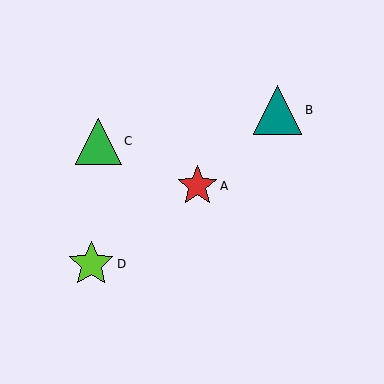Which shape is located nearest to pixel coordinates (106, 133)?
The green triangle (labeled C) at (98, 141) is nearest to that location.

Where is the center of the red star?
The center of the red star is at (197, 186).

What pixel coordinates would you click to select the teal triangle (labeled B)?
Click at (278, 110) to select the teal triangle B.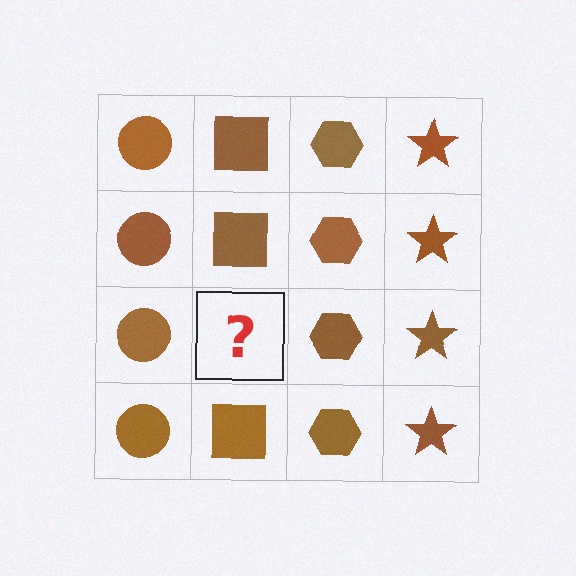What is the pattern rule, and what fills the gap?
The rule is that each column has a consistent shape. The gap should be filled with a brown square.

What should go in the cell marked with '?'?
The missing cell should contain a brown square.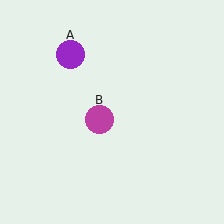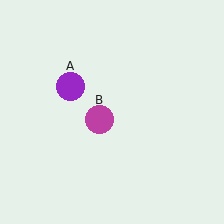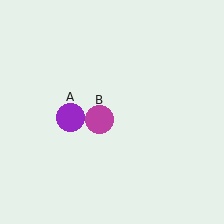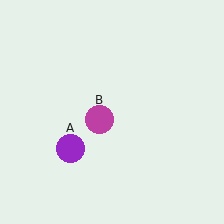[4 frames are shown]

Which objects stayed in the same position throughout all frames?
Magenta circle (object B) remained stationary.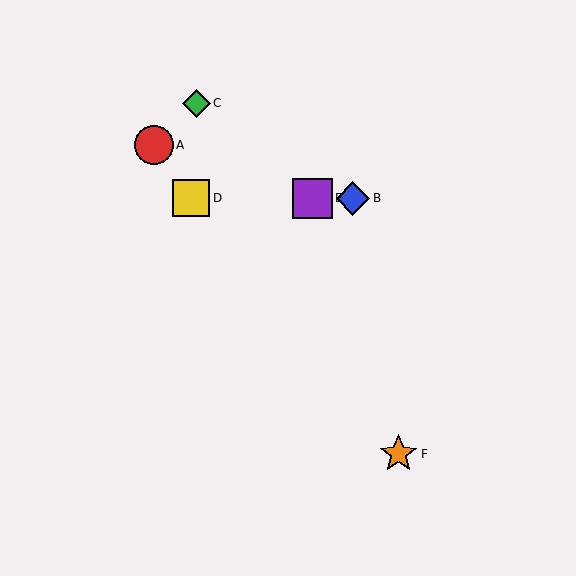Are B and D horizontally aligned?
Yes, both are at y≈198.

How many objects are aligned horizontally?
3 objects (B, D, E) are aligned horizontally.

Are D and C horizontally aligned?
No, D is at y≈198 and C is at y≈103.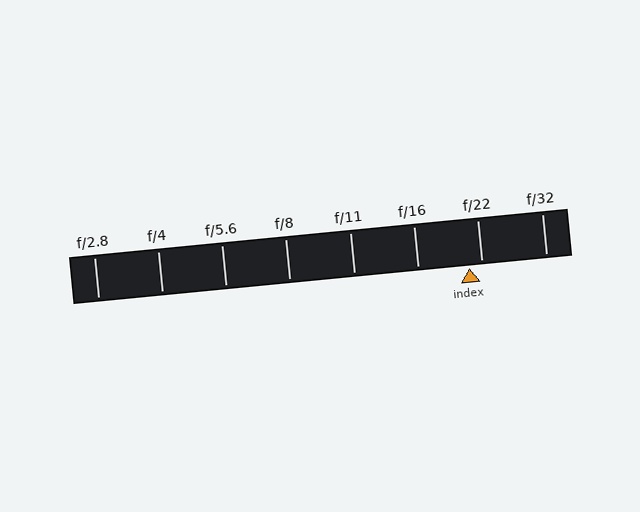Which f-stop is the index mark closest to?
The index mark is closest to f/22.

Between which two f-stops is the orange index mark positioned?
The index mark is between f/16 and f/22.